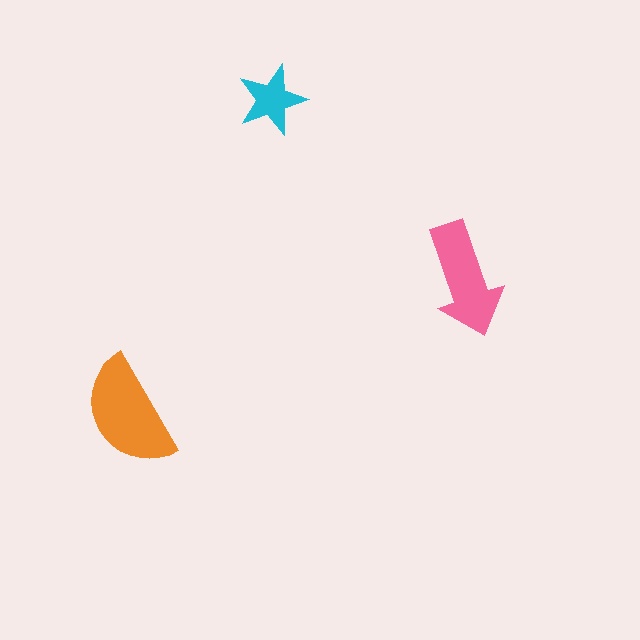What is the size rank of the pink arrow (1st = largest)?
2nd.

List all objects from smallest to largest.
The cyan star, the pink arrow, the orange semicircle.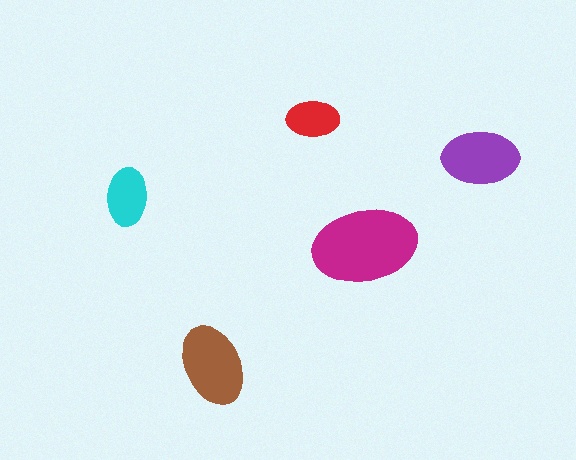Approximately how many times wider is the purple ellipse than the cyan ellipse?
About 1.5 times wider.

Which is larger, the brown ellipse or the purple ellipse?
The brown one.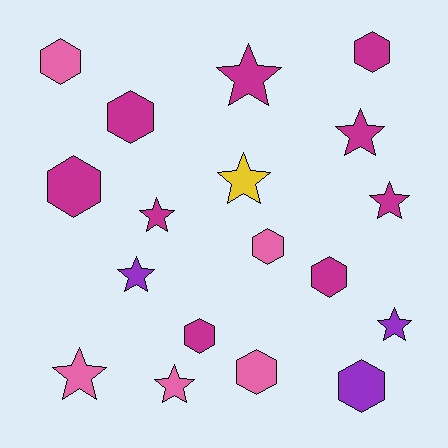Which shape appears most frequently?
Star, with 9 objects.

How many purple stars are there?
There are 2 purple stars.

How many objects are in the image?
There are 18 objects.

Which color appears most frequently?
Magenta, with 9 objects.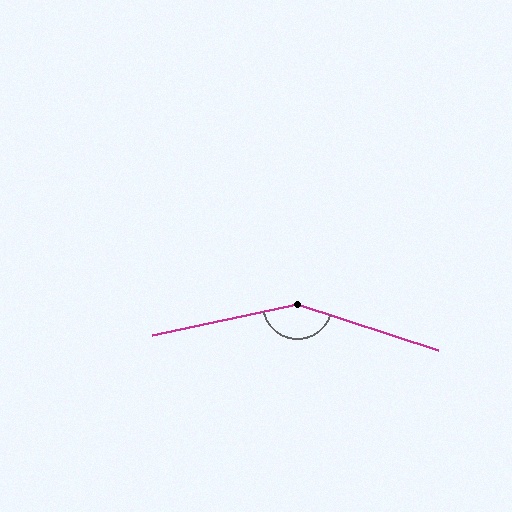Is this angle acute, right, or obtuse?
It is obtuse.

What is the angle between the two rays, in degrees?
Approximately 150 degrees.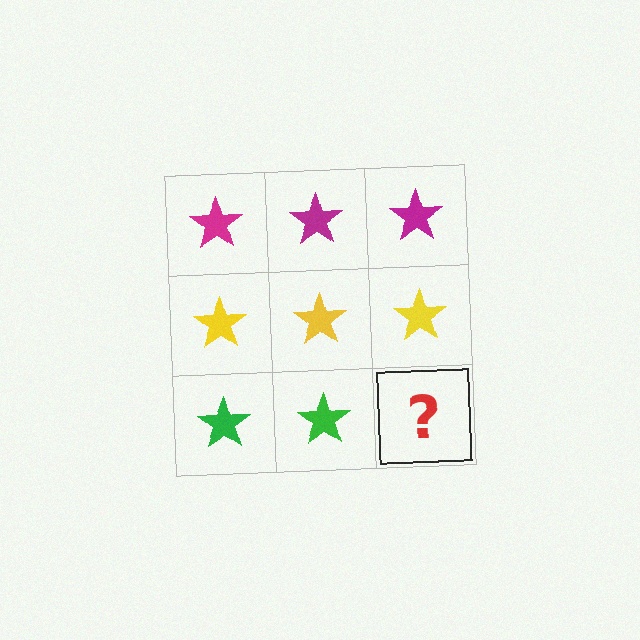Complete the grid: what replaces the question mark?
The question mark should be replaced with a green star.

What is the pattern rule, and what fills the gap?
The rule is that each row has a consistent color. The gap should be filled with a green star.